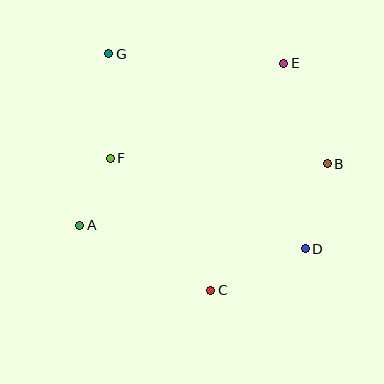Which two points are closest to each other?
Points A and F are closest to each other.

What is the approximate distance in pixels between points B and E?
The distance between B and E is approximately 110 pixels.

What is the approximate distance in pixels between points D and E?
The distance between D and E is approximately 187 pixels.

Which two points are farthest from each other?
Points D and G are farthest from each other.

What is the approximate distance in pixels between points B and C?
The distance between B and C is approximately 172 pixels.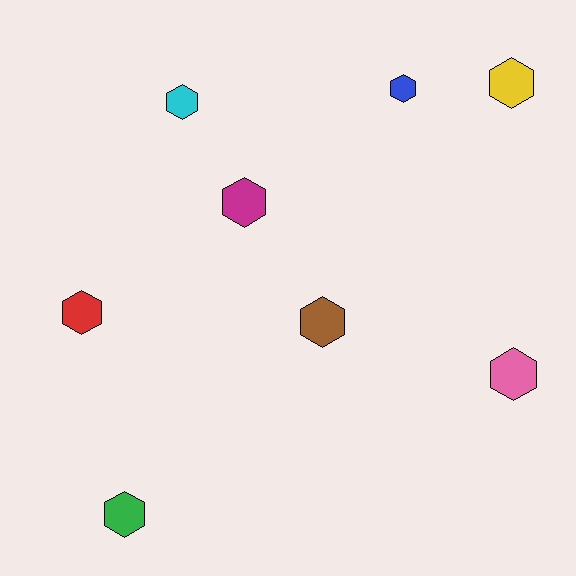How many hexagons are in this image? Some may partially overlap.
There are 8 hexagons.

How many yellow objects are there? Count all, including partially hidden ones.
There is 1 yellow object.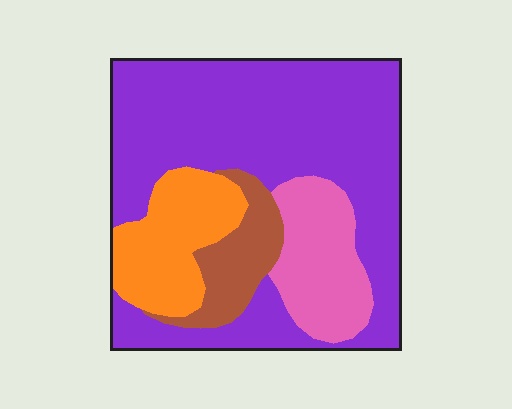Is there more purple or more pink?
Purple.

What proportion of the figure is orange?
Orange takes up about one sixth (1/6) of the figure.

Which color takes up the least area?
Brown, at roughly 10%.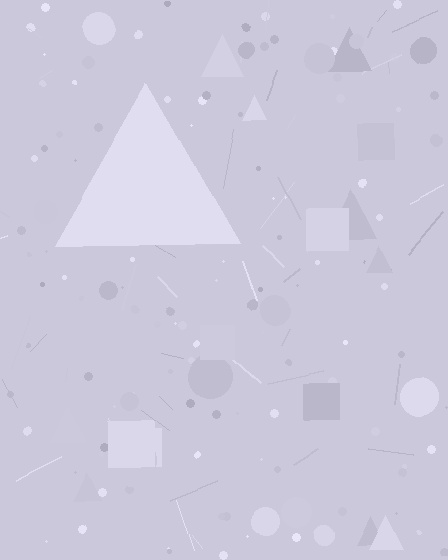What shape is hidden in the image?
A triangle is hidden in the image.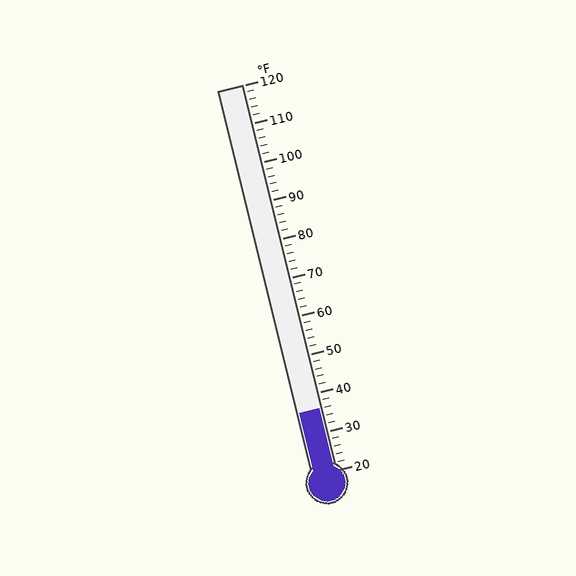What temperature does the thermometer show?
The thermometer shows approximately 36°F.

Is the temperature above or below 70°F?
The temperature is below 70°F.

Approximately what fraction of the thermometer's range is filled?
The thermometer is filled to approximately 15% of its range.